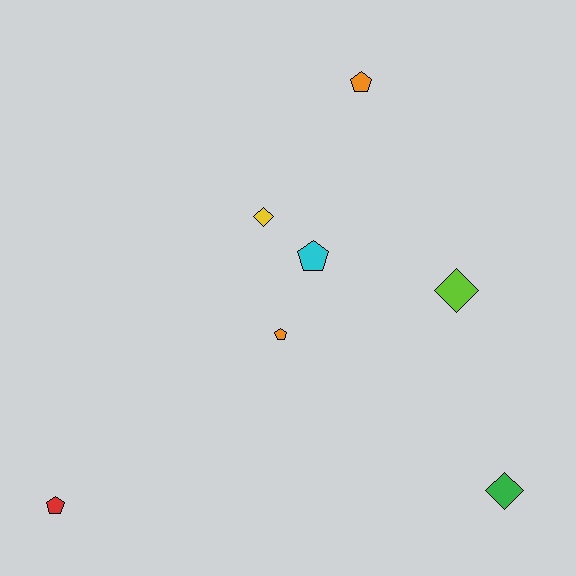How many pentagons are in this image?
There are 4 pentagons.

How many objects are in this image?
There are 7 objects.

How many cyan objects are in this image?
There is 1 cyan object.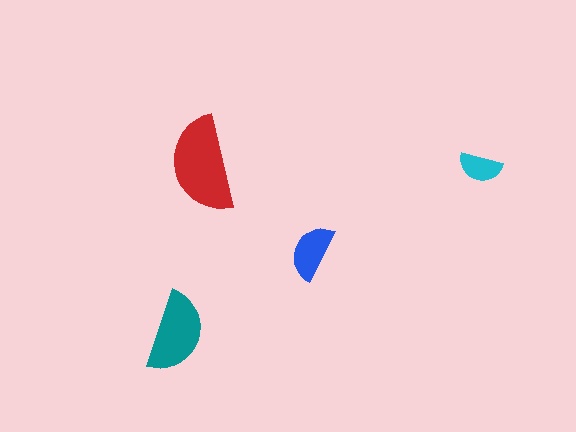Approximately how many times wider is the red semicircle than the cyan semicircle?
About 2 times wider.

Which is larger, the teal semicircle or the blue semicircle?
The teal one.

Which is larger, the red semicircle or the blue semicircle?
The red one.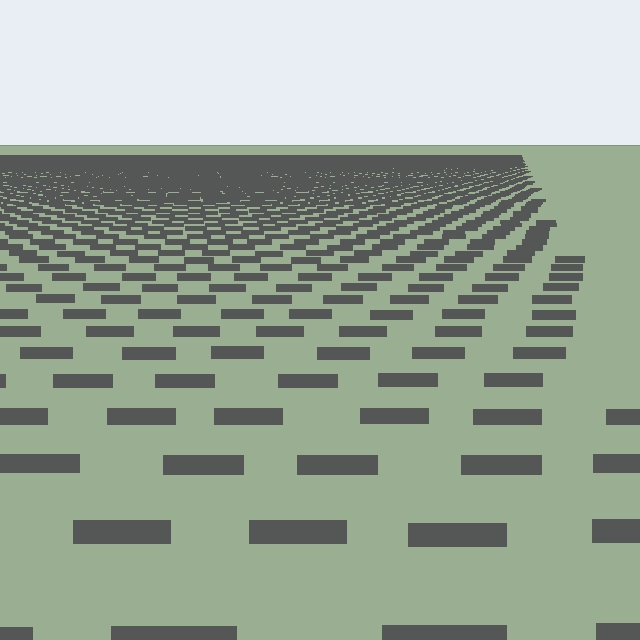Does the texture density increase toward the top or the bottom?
Density increases toward the top.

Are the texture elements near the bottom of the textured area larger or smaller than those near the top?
Larger. Near the bottom, elements are closer to the viewer and appear at a bigger on-screen size.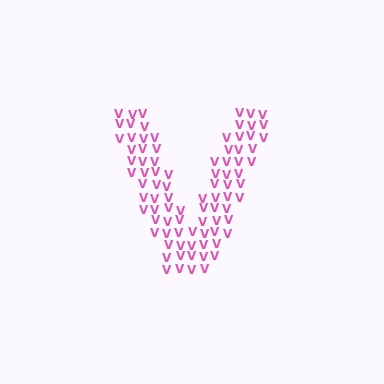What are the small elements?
The small elements are letter V's.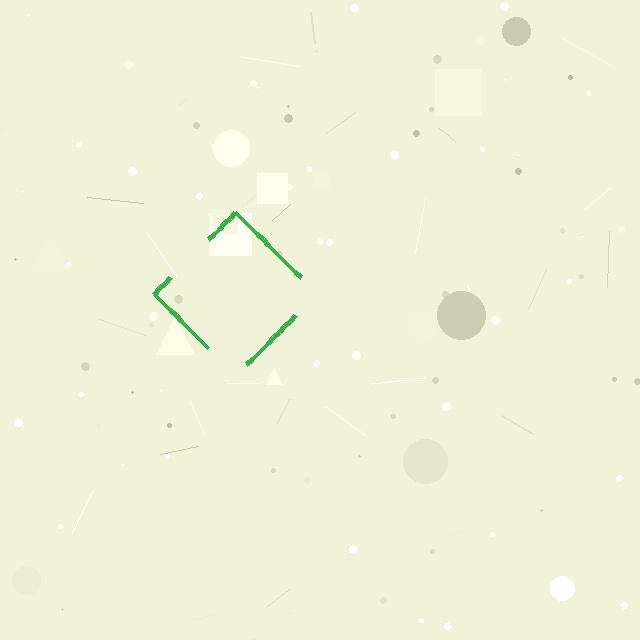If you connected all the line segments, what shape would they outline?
They would outline a diamond.